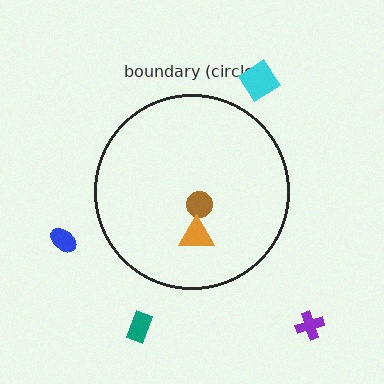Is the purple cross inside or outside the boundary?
Outside.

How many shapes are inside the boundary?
2 inside, 4 outside.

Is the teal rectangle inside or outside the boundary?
Outside.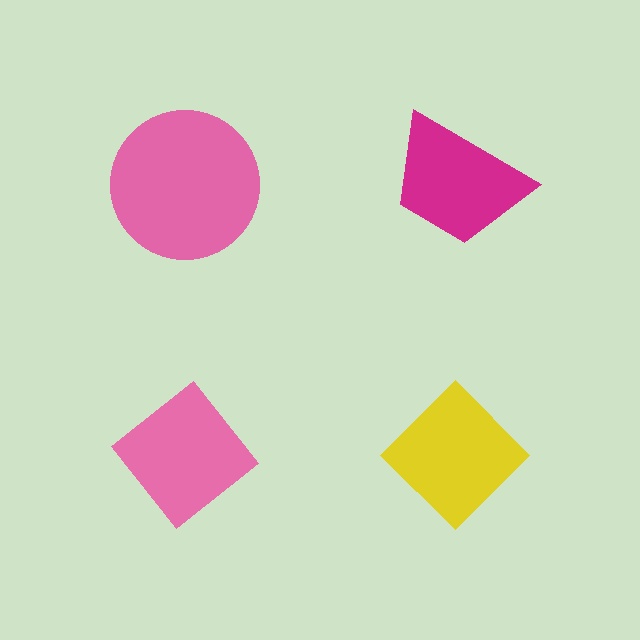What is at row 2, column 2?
A yellow diamond.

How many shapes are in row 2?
2 shapes.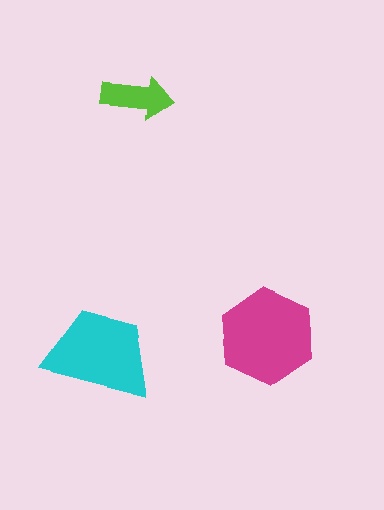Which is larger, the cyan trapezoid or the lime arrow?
The cyan trapezoid.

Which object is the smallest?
The lime arrow.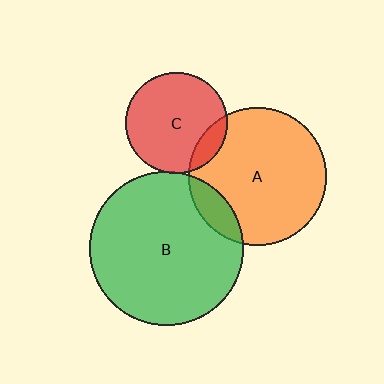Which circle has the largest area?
Circle B (green).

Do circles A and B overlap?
Yes.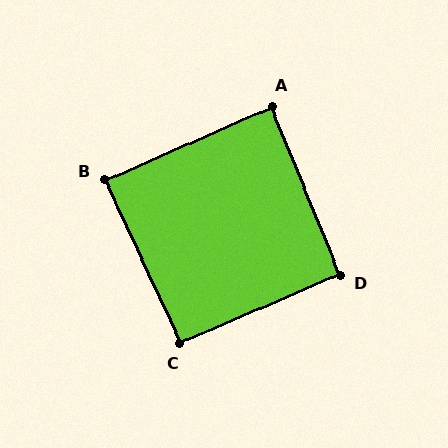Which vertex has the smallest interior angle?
A, at approximately 88 degrees.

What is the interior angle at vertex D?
Approximately 91 degrees (approximately right).